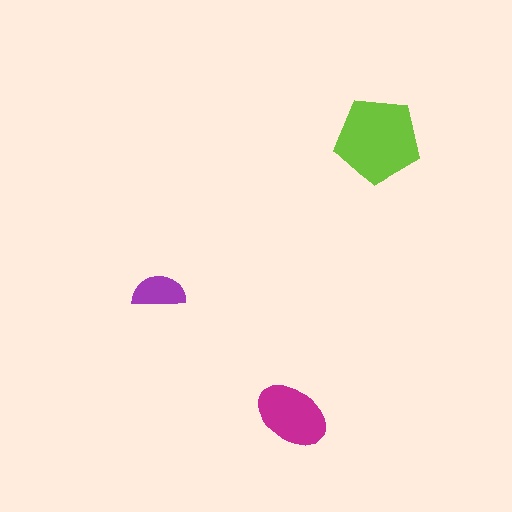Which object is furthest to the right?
The lime pentagon is rightmost.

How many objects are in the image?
There are 3 objects in the image.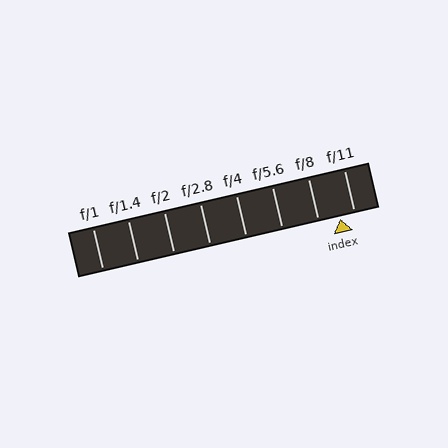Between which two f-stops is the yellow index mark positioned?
The index mark is between f/8 and f/11.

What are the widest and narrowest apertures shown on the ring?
The widest aperture shown is f/1 and the narrowest is f/11.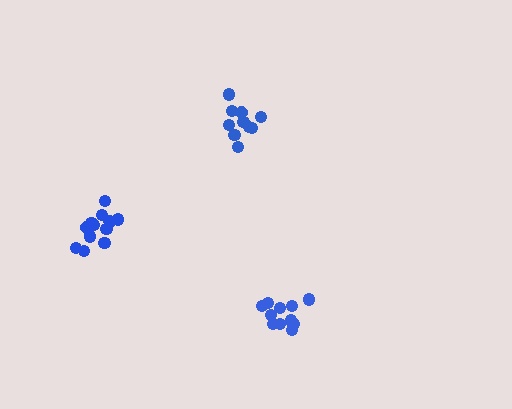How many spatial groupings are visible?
There are 3 spatial groupings.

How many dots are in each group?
Group 1: 10 dots, Group 2: 11 dots, Group 3: 13 dots (34 total).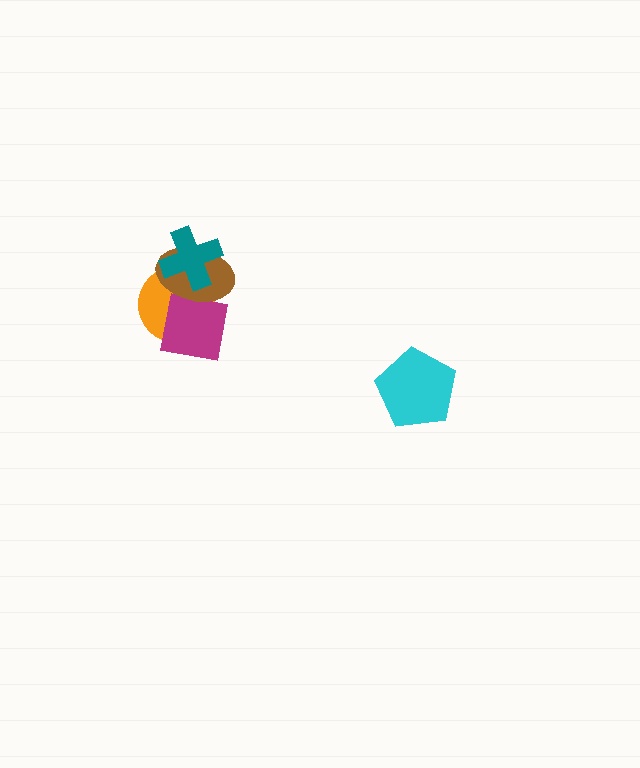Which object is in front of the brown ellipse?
The teal cross is in front of the brown ellipse.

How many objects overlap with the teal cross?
2 objects overlap with the teal cross.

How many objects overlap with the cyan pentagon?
0 objects overlap with the cyan pentagon.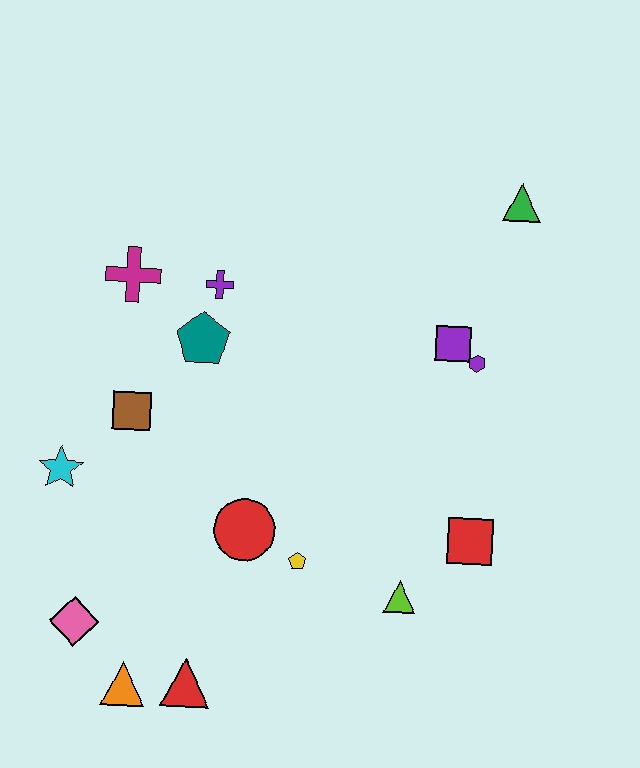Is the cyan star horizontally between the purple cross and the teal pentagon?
No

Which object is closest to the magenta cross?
The purple cross is closest to the magenta cross.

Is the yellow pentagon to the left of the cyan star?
No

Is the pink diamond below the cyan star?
Yes